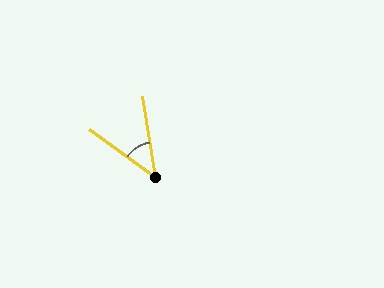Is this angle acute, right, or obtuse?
It is acute.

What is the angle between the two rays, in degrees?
Approximately 45 degrees.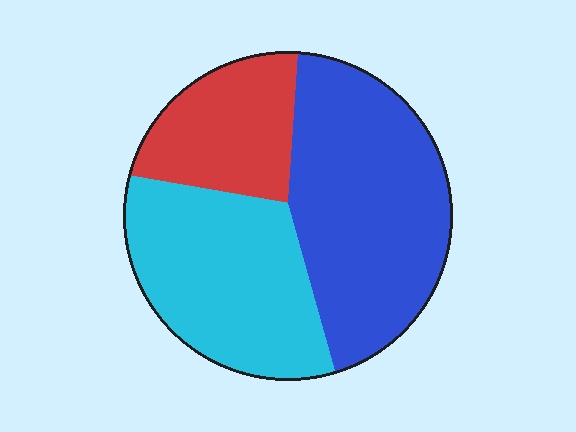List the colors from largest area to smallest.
From largest to smallest: blue, cyan, red.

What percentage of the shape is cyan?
Cyan covers 35% of the shape.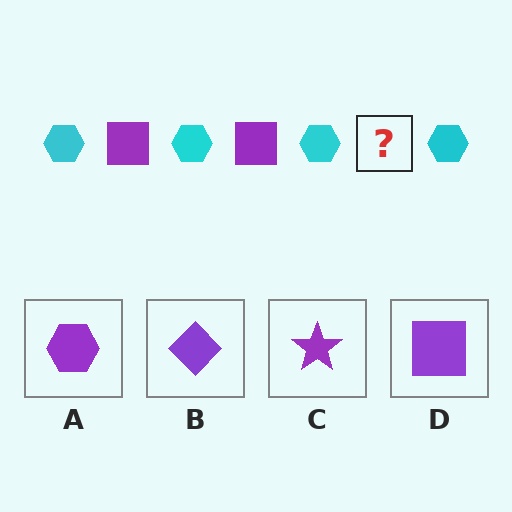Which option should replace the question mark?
Option D.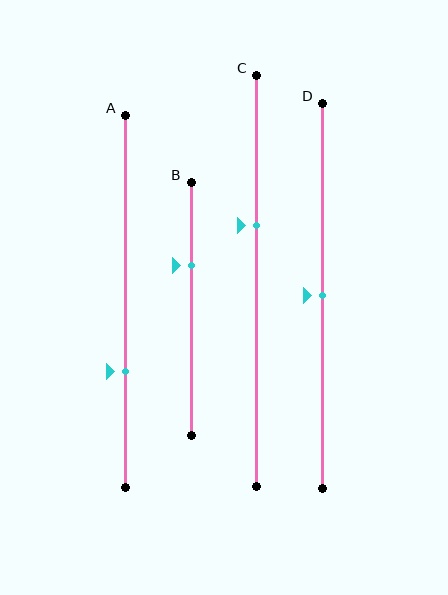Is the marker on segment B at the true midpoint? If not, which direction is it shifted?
No, the marker on segment B is shifted upward by about 17% of the segment length.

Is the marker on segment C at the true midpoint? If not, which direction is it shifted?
No, the marker on segment C is shifted upward by about 14% of the segment length.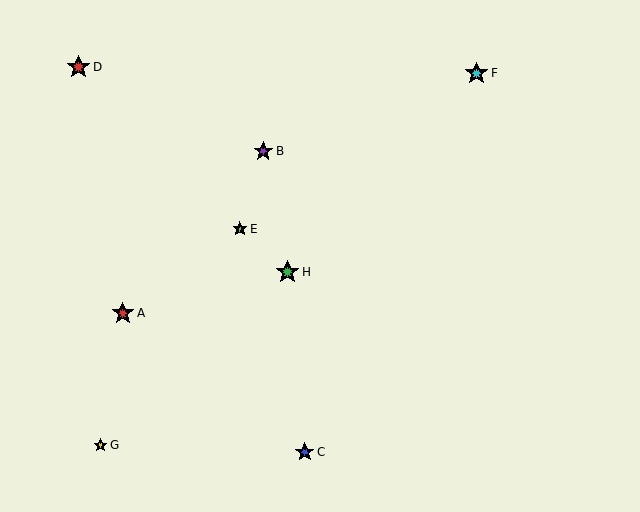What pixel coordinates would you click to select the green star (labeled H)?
Click at (288, 272) to select the green star H.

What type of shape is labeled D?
Shape D is a red star.